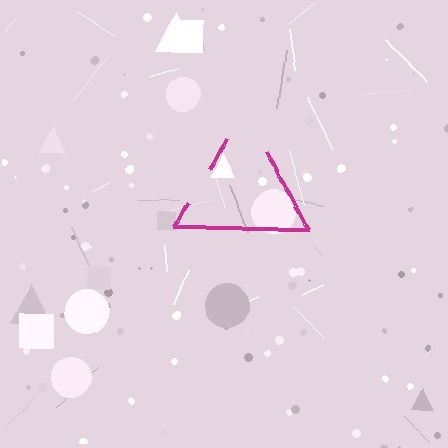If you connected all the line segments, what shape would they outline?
They would outline a triangle.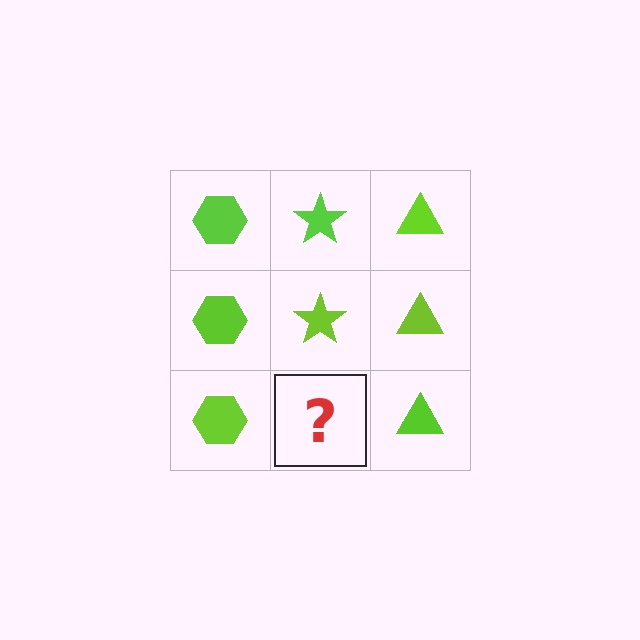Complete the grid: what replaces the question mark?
The question mark should be replaced with a lime star.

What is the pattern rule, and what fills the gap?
The rule is that each column has a consistent shape. The gap should be filled with a lime star.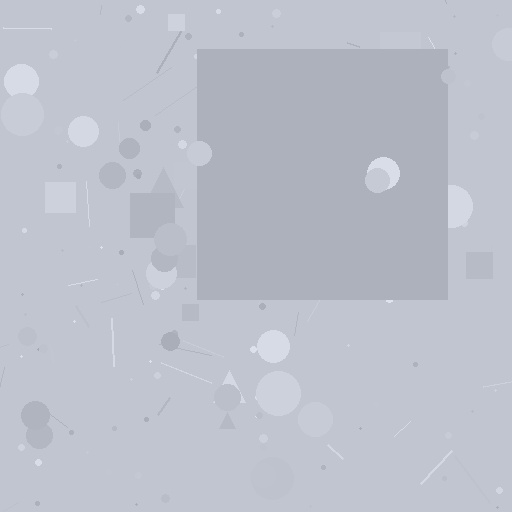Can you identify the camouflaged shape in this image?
The camouflaged shape is a square.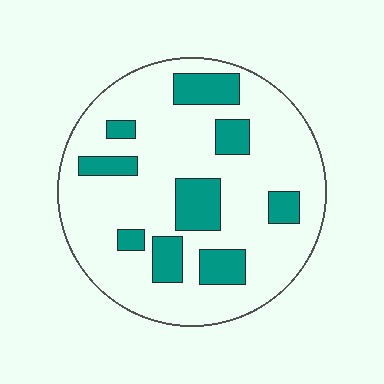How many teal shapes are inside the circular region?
9.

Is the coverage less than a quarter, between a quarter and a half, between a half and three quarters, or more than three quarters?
Less than a quarter.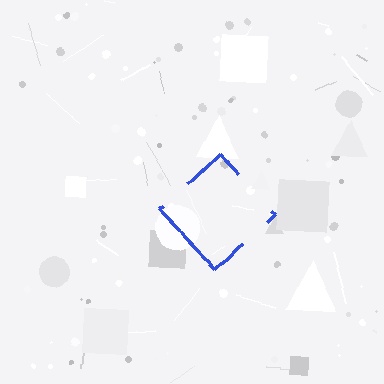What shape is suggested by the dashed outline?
The dashed outline suggests a diamond.